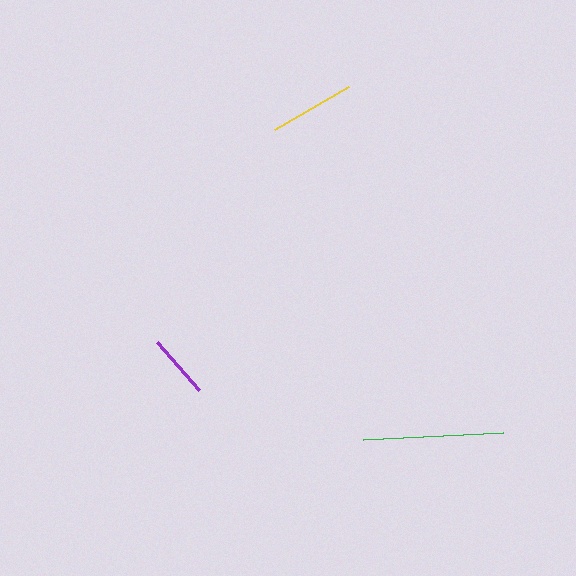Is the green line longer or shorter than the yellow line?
The green line is longer than the yellow line.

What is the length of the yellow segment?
The yellow segment is approximately 85 pixels long.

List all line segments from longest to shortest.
From longest to shortest: green, yellow, purple.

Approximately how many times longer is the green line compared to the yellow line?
The green line is approximately 1.6 times the length of the yellow line.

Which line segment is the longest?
The green line is the longest at approximately 140 pixels.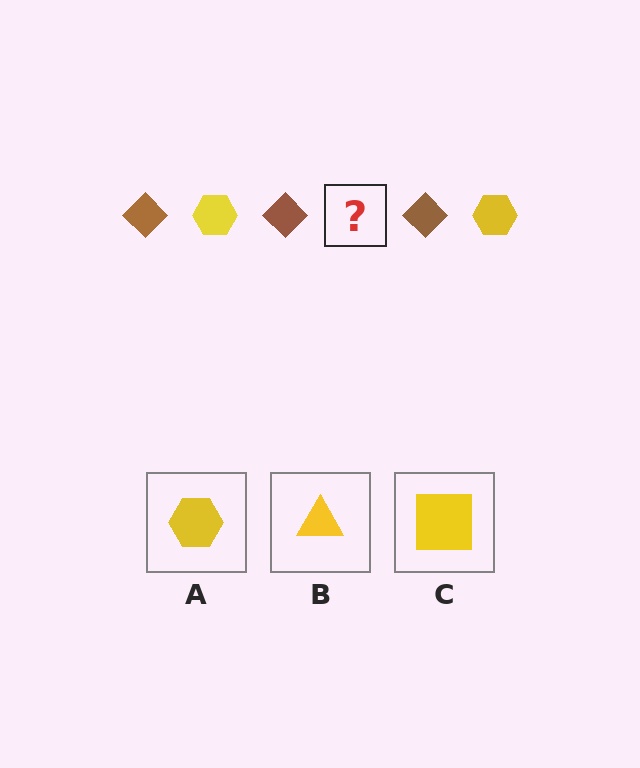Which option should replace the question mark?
Option A.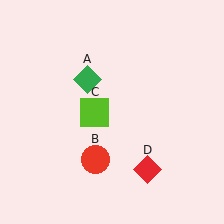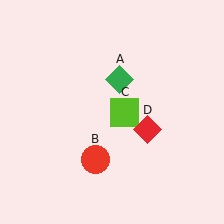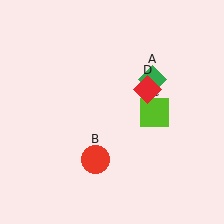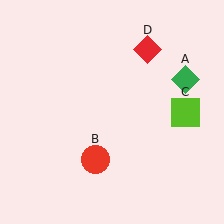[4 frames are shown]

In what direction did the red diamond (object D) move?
The red diamond (object D) moved up.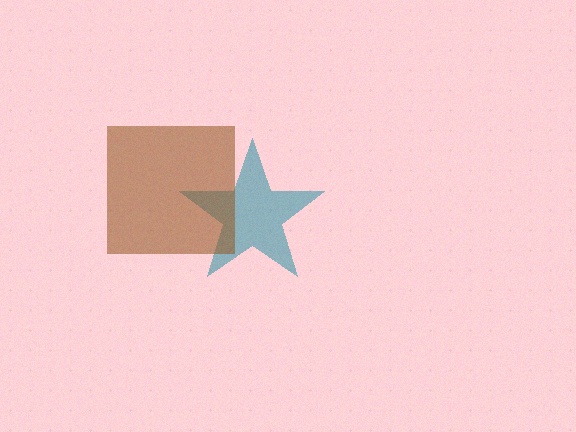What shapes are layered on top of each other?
The layered shapes are: a teal star, a brown square.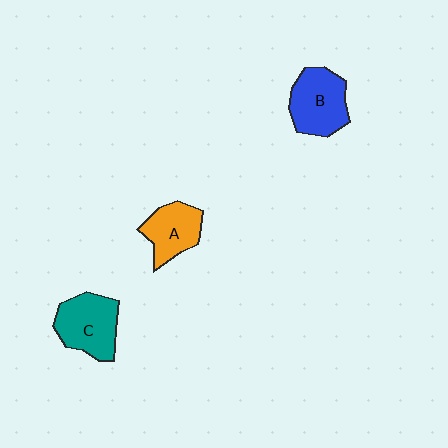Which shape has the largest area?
Shape B (blue).